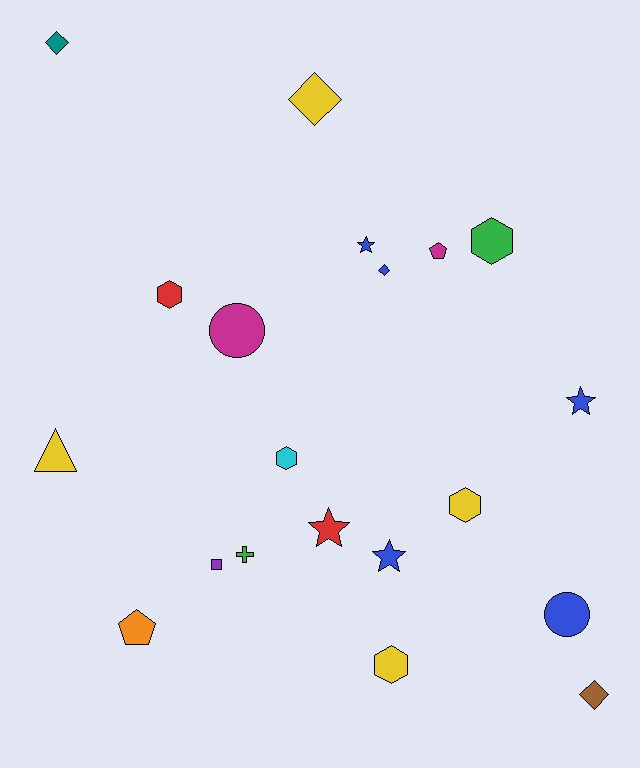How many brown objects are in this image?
There is 1 brown object.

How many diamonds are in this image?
There are 4 diamonds.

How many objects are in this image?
There are 20 objects.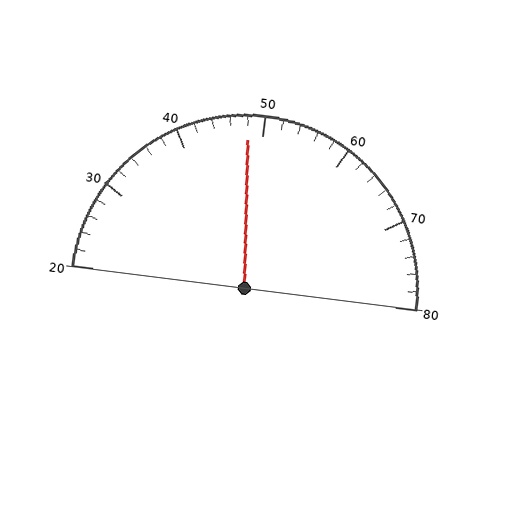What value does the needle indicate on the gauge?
The needle indicates approximately 48.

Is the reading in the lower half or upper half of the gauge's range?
The reading is in the lower half of the range (20 to 80).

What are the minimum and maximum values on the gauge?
The gauge ranges from 20 to 80.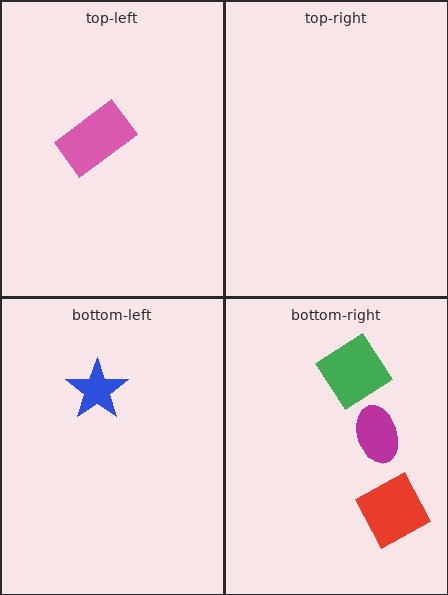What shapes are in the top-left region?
The pink rectangle.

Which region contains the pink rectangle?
The top-left region.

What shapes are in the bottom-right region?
The green diamond, the magenta ellipse, the red square.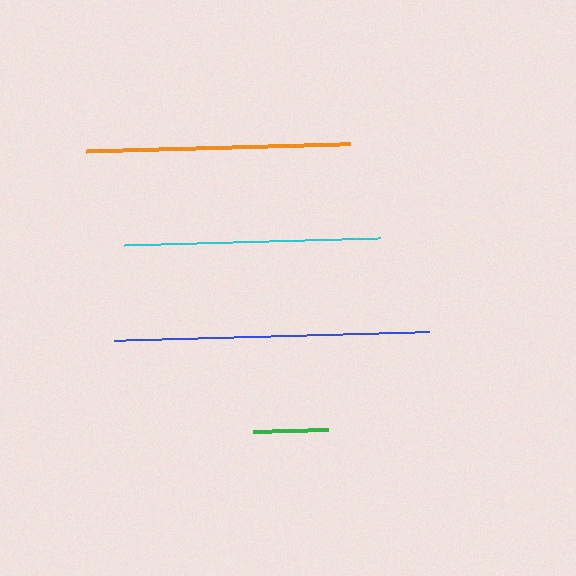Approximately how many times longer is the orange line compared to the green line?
The orange line is approximately 3.5 times the length of the green line.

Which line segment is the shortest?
The green line is the shortest at approximately 75 pixels.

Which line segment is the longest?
The blue line is the longest at approximately 315 pixels.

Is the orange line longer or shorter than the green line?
The orange line is longer than the green line.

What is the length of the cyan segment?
The cyan segment is approximately 256 pixels long.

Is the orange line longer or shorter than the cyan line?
The orange line is longer than the cyan line.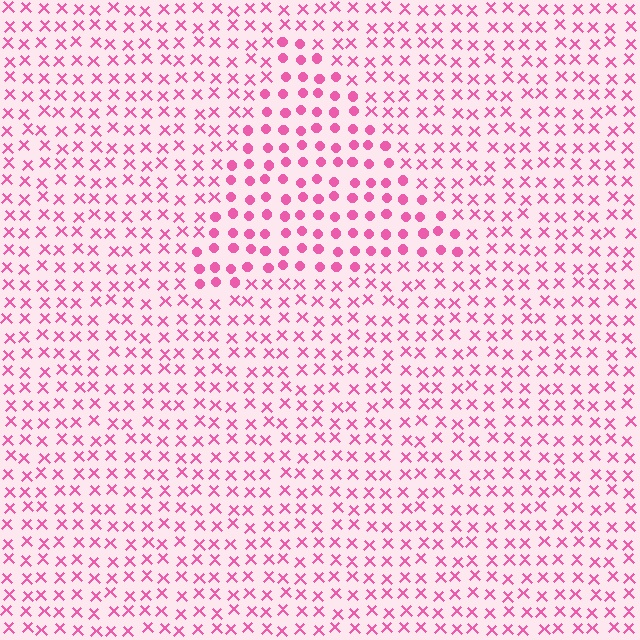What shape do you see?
I see a triangle.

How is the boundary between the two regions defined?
The boundary is defined by a change in element shape: circles inside vs. X marks outside. All elements share the same color and spacing.